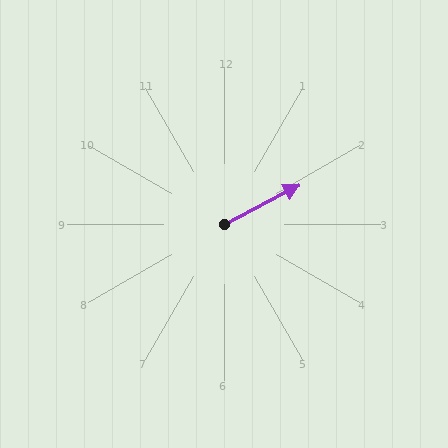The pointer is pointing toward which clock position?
Roughly 2 o'clock.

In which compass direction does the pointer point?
Northeast.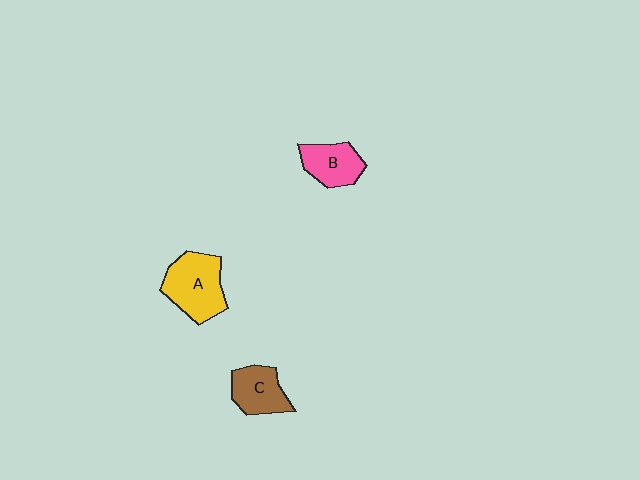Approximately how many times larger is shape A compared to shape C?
Approximately 1.4 times.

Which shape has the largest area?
Shape A (yellow).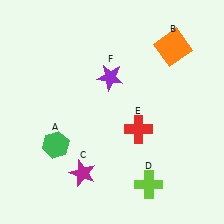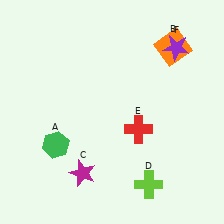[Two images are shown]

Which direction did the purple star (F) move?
The purple star (F) moved right.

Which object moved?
The purple star (F) moved right.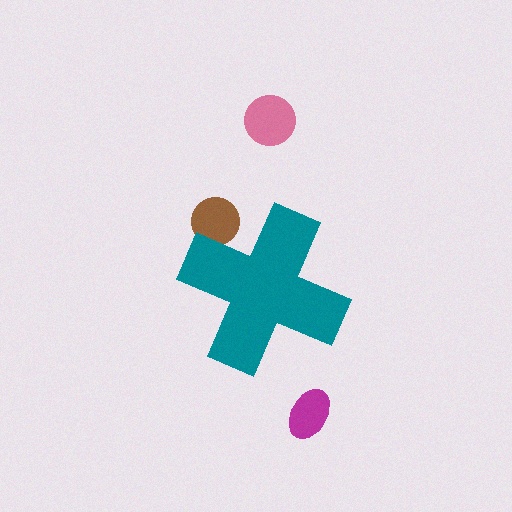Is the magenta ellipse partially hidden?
No, the magenta ellipse is fully visible.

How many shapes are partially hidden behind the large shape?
1 shape is partially hidden.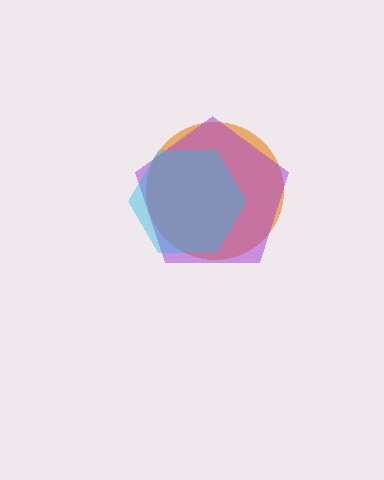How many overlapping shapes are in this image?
There are 3 overlapping shapes in the image.